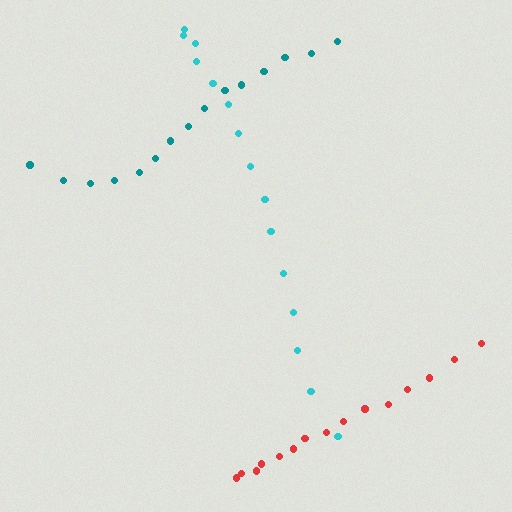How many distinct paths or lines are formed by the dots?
There are 3 distinct paths.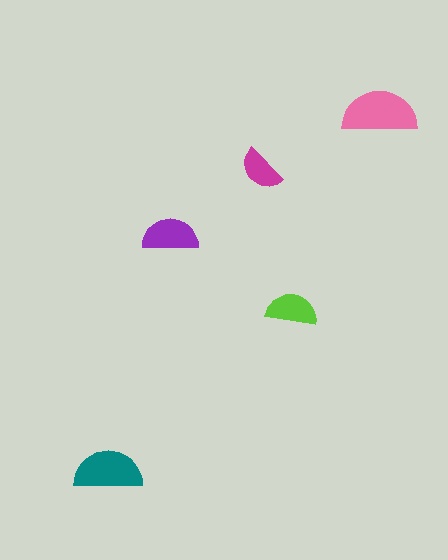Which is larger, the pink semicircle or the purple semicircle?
The pink one.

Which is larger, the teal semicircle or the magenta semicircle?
The teal one.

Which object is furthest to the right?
The pink semicircle is rightmost.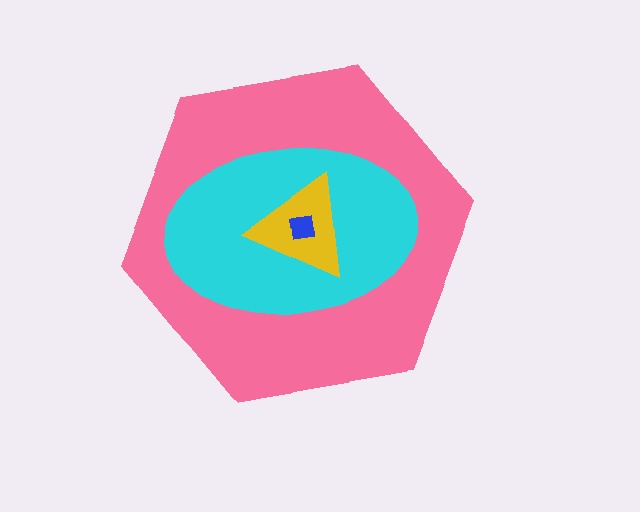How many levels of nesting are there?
4.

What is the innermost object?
The blue square.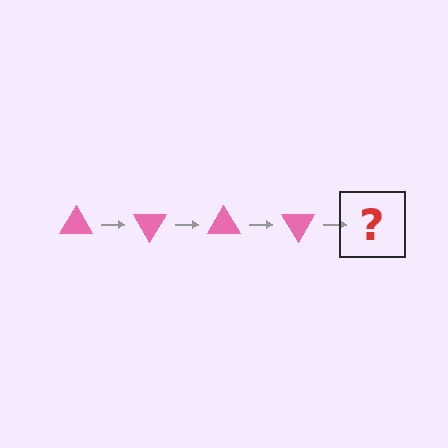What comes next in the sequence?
The next element should be a pink triangle rotated 240 degrees.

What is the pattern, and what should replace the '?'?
The pattern is that the triangle rotates 60 degrees each step. The '?' should be a pink triangle rotated 240 degrees.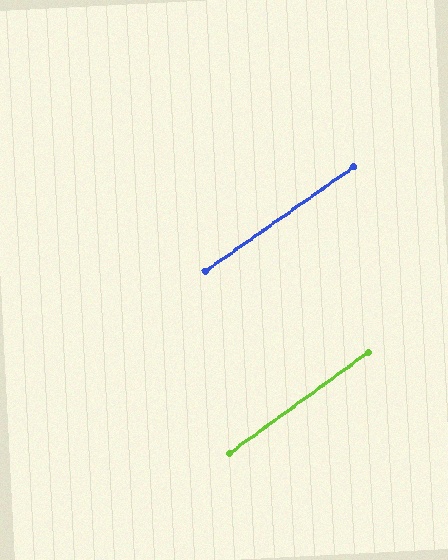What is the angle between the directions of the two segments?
Approximately 1 degree.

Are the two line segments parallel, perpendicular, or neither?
Parallel — their directions differ by only 0.8°.